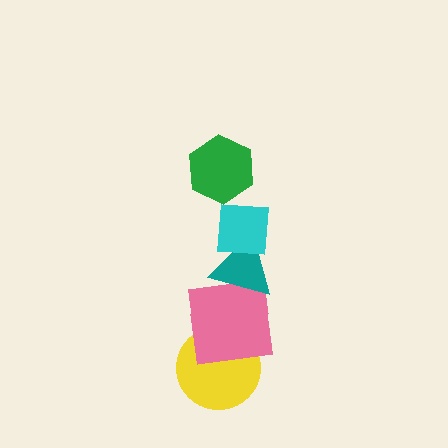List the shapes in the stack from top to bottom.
From top to bottom: the green hexagon, the cyan square, the teal triangle, the pink square, the yellow circle.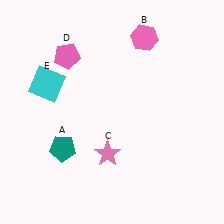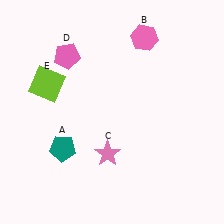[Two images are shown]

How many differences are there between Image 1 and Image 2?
There is 1 difference between the two images.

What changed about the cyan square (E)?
In Image 1, E is cyan. In Image 2, it changed to lime.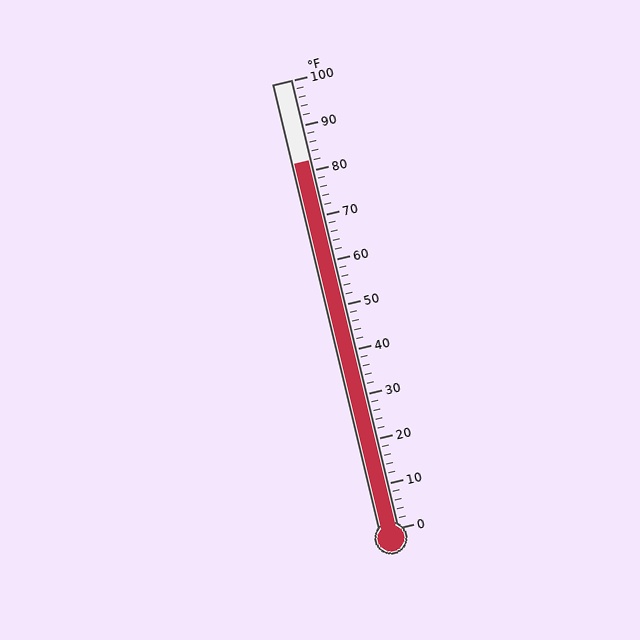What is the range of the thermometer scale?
The thermometer scale ranges from 0°F to 100°F.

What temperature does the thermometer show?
The thermometer shows approximately 82°F.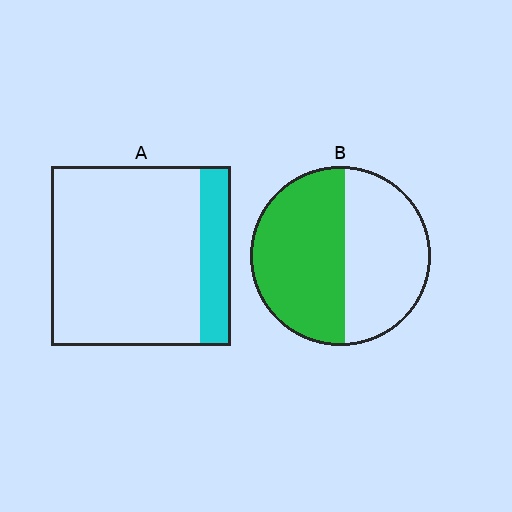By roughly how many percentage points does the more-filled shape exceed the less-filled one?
By roughly 35 percentage points (B over A).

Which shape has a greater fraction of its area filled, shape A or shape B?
Shape B.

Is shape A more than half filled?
No.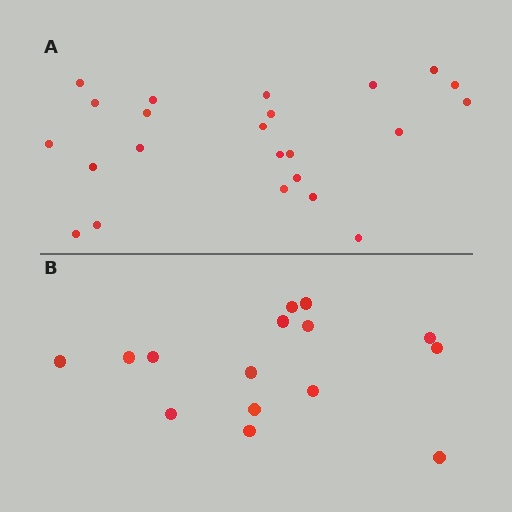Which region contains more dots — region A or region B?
Region A (the top region) has more dots.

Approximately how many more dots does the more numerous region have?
Region A has roughly 8 or so more dots than region B.